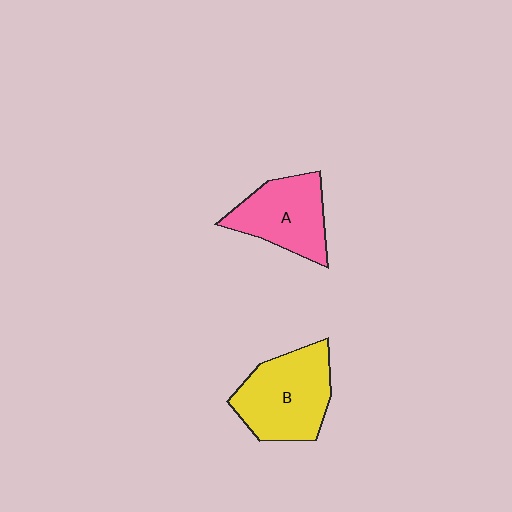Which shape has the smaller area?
Shape A (pink).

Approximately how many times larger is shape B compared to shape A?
Approximately 1.2 times.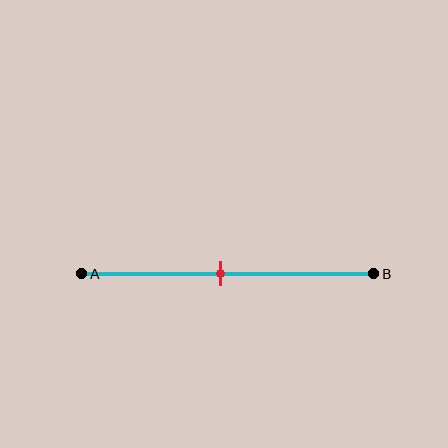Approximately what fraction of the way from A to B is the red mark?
The red mark is approximately 50% of the way from A to B.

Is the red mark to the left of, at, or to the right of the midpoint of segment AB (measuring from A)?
The red mark is approximately at the midpoint of segment AB.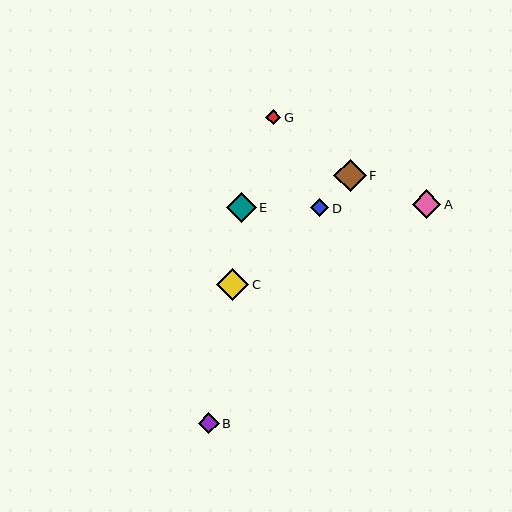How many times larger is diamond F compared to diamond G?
Diamond F is approximately 2.1 times the size of diamond G.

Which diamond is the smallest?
Diamond G is the smallest with a size of approximately 15 pixels.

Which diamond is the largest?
Diamond F is the largest with a size of approximately 32 pixels.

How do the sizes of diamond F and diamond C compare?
Diamond F and diamond C are approximately the same size.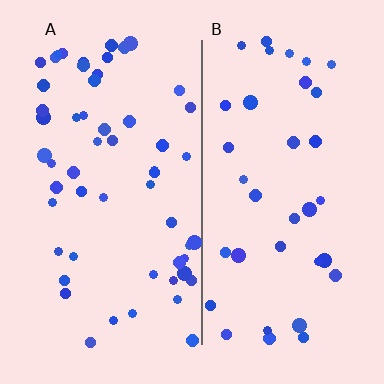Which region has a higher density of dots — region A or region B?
A (the left).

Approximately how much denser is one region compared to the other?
Approximately 1.6× — region A over region B.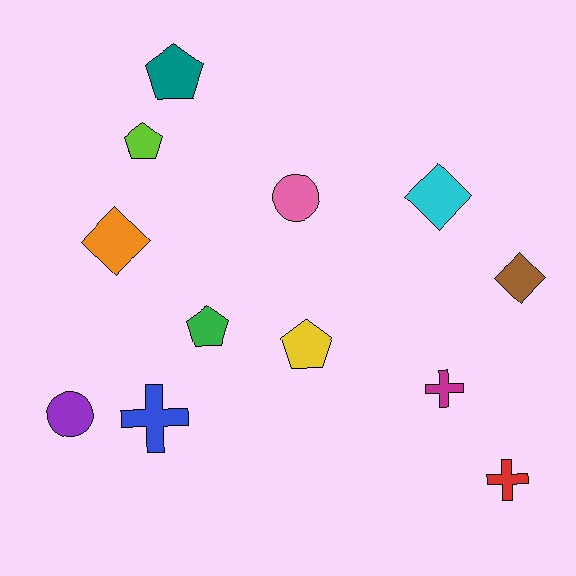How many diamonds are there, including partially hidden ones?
There are 3 diamonds.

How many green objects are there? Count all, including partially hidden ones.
There is 1 green object.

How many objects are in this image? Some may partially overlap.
There are 12 objects.